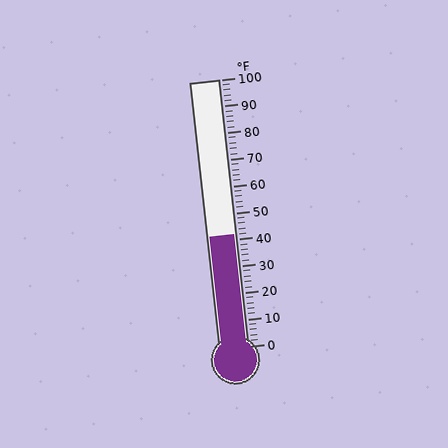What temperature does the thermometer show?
The thermometer shows approximately 42°F.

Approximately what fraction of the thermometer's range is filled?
The thermometer is filled to approximately 40% of its range.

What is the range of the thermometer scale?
The thermometer scale ranges from 0°F to 100°F.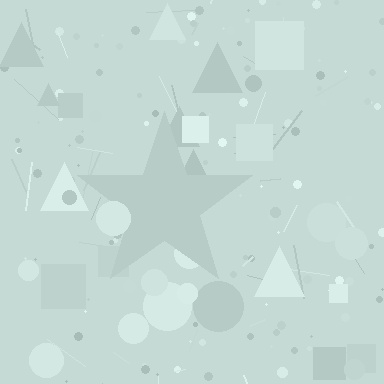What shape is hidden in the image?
A star is hidden in the image.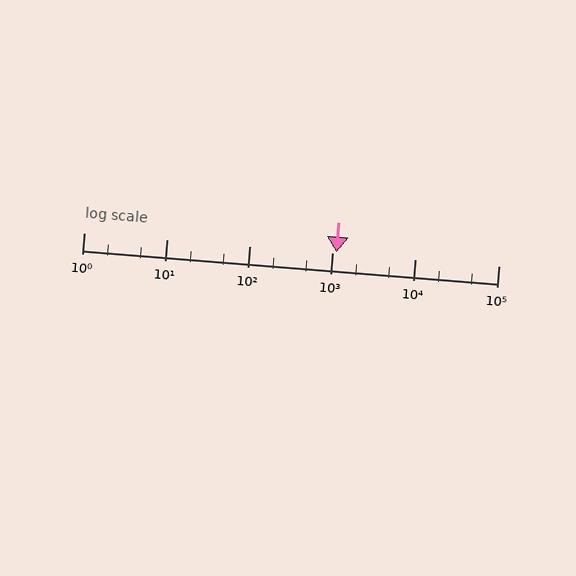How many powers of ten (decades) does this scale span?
The scale spans 5 decades, from 1 to 100000.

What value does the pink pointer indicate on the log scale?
The pointer indicates approximately 1100.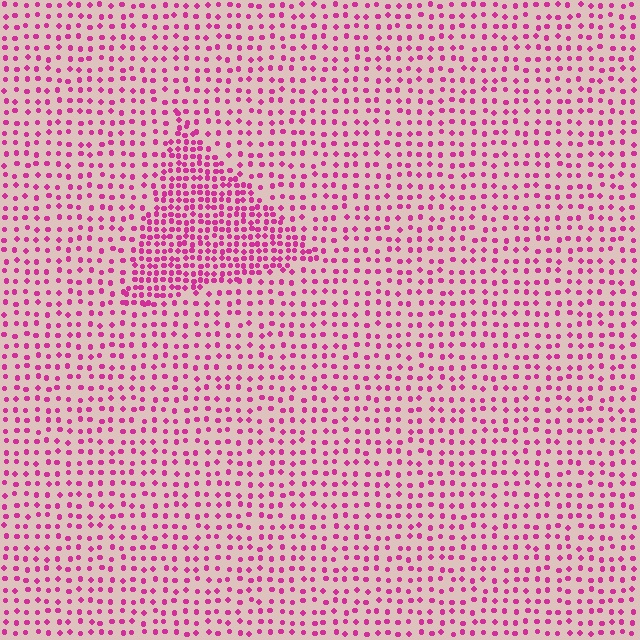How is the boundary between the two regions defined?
The boundary is defined by a change in element density (approximately 2.1x ratio). All elements are the same color, size, and shape.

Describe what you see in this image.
The image contains small magenta elements arranged at two different densities. A triangle-shaped region is visible where the elements are more densely packed than the surrounding area.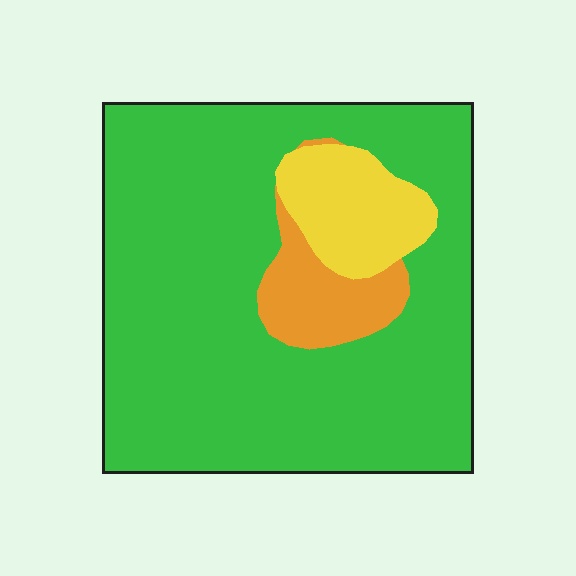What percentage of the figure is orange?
Orange takes up about one tenth (1/10) of the figure.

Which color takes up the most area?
Green, at roughly 80%.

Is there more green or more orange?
Green.